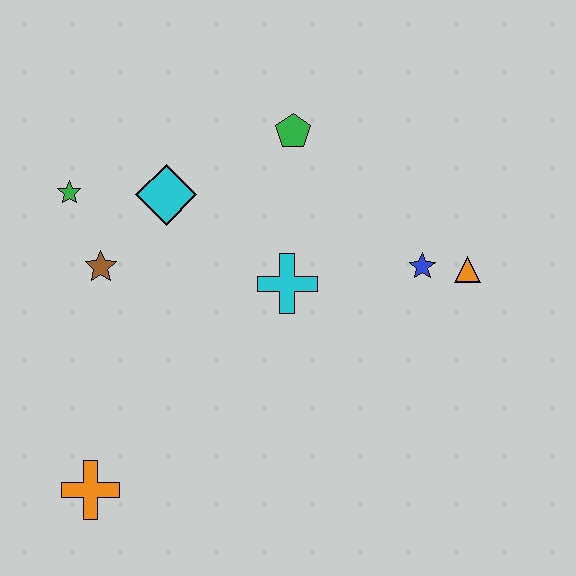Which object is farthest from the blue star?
The orange cross is farthest from the blue star.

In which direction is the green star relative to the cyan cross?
The green star is to the left of the cyan cross.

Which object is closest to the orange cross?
The brown star is closest to the orange cross.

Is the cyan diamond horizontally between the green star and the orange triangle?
Yes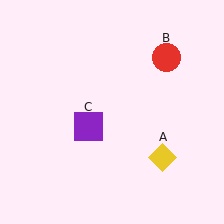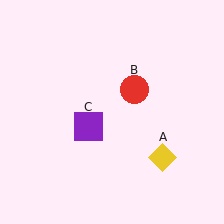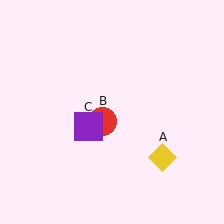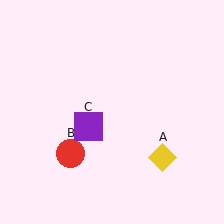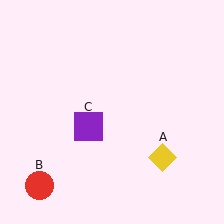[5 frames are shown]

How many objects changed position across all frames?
1 object changed position: red circle (object B).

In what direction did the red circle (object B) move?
The red circle (object B) moved down and to the left.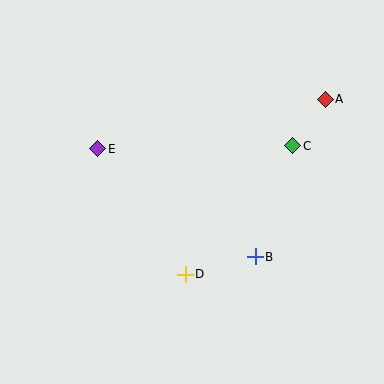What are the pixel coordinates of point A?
Point A is at (325, 99).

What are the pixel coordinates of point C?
Point C is at (293, 146).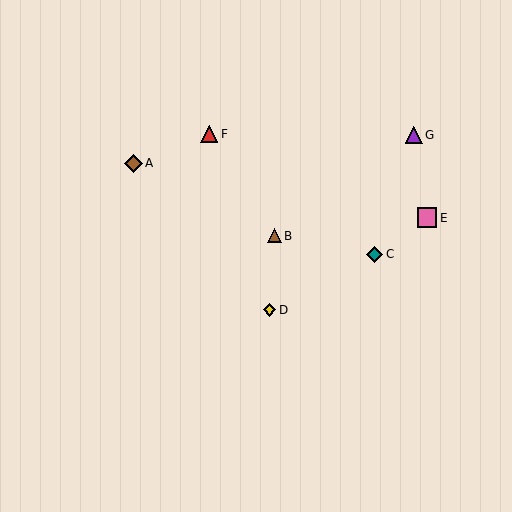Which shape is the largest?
The pink square (labeled E) is the largest.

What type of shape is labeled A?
Shape A is a brown diamond.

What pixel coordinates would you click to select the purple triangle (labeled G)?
Click at (414, 135) to select the purple triangle G.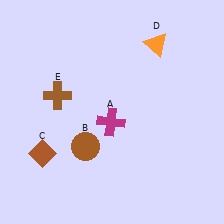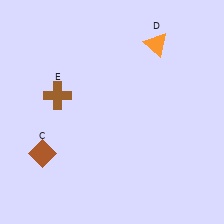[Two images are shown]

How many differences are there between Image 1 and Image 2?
There are 2 differences between the two images.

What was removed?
The brown circle (B), the magenta cross (A) were removed in Image 2.